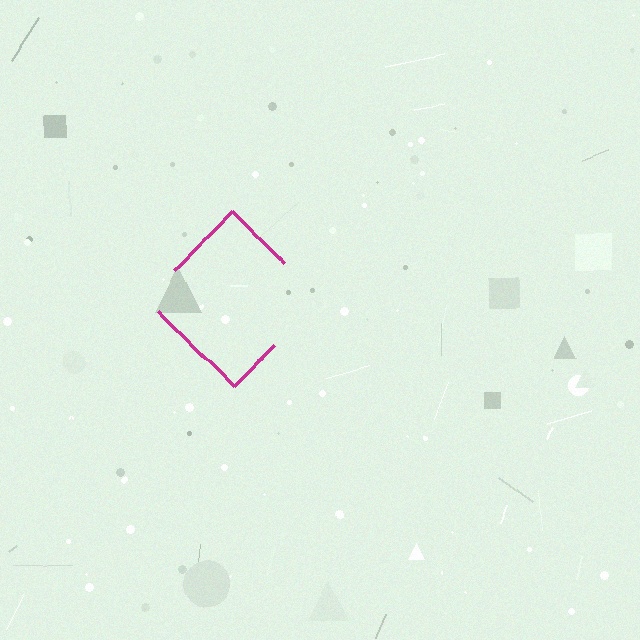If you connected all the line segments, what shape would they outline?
They would outline a diamond.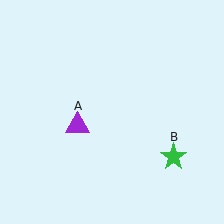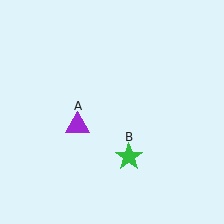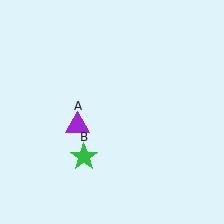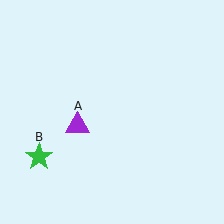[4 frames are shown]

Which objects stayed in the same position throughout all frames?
Purple triangle (object A) remained stationary.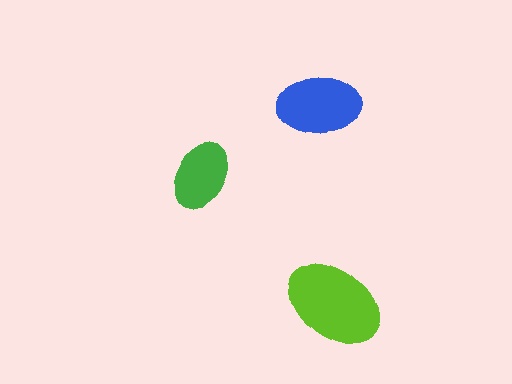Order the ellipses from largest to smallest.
the lime one, the blue one, the green one.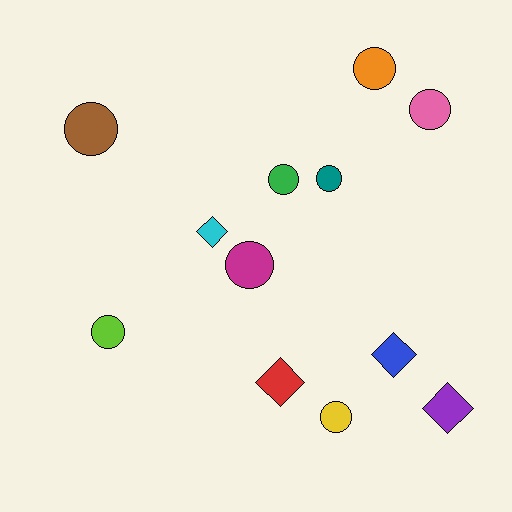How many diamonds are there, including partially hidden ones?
There are 4 diamonds.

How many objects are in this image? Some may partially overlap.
There are 12 objects.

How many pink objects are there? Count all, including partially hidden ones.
There is 1 pink object.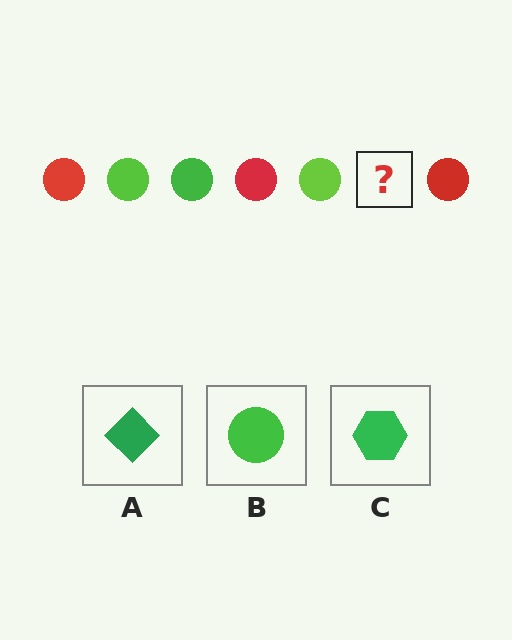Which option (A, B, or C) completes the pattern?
B.